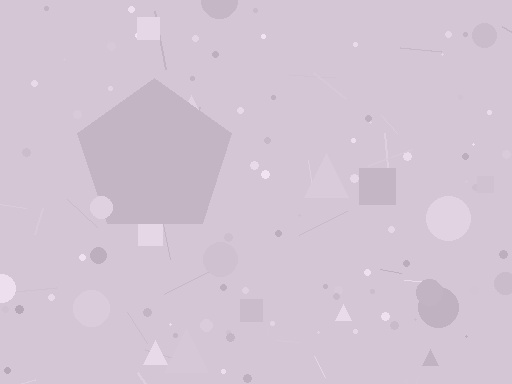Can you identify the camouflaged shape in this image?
The camouflaged shape is a pentagon.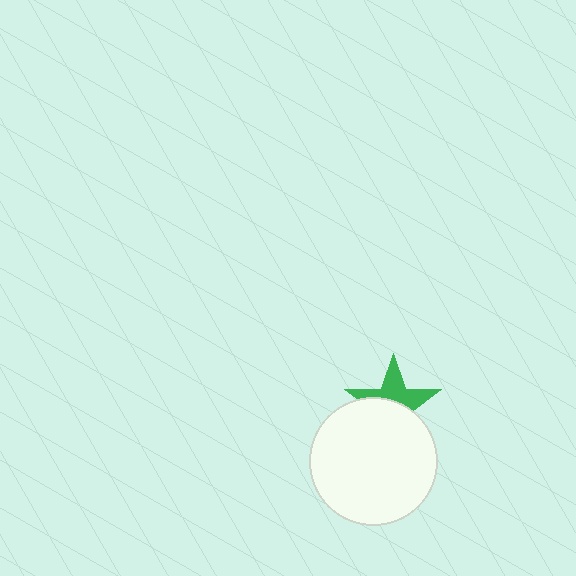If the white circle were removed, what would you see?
You would see the complete green star.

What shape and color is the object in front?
The object in front is a white circle.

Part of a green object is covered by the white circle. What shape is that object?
It is a star.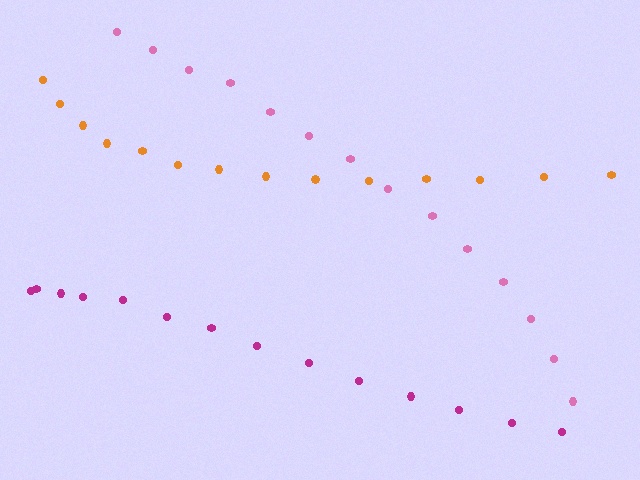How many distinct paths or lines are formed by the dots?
There are 3 distinct paths.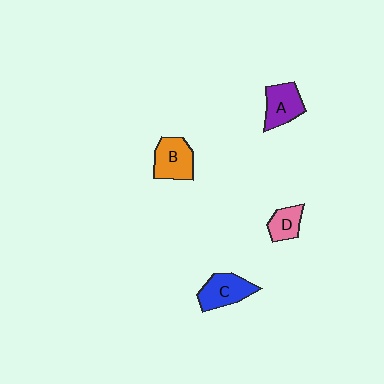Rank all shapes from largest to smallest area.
From largest to smallest: C (blue), B (orange), A (purple), D (pink).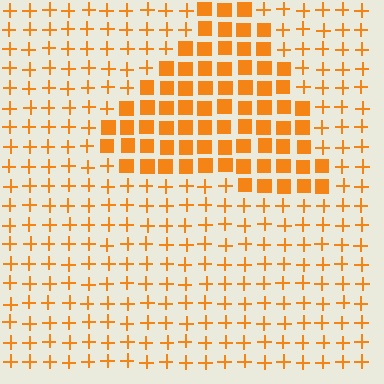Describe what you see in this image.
The image is filled with small orange elements arranged in a uniform grid. A triangle-shaped region contains squares, while the surrounding area contains plus signs. The boundary is defined purely by the change in element shape.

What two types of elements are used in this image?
The image uses squares inside the triangle region and plus signs outside it.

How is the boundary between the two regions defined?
The boundary is defined by a change in element shape: squares inside vs. plus signs outside. All elements share the same color and spacing.